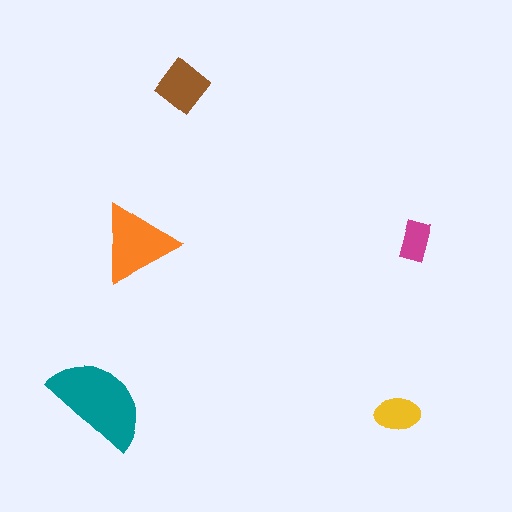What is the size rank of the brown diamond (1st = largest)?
3rd.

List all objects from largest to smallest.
The teal semicircle, the orange triangle, the brown diamond, the yellow ellipse, the magenta rectangle.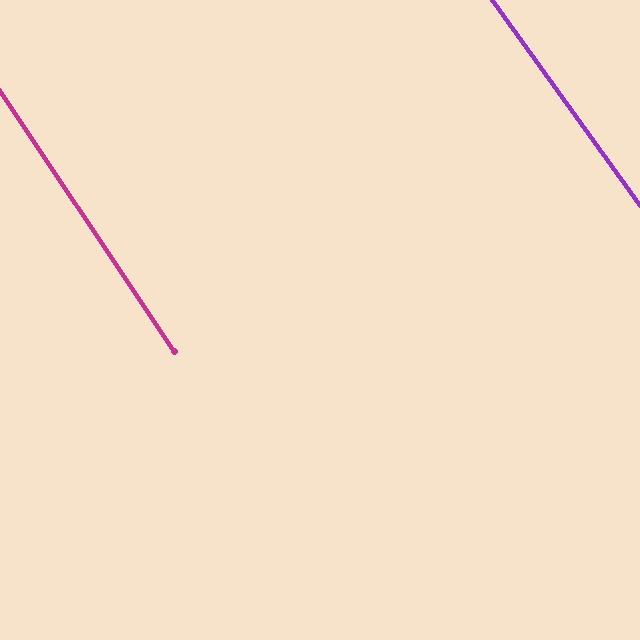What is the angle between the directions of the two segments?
Approximately 2 degrees.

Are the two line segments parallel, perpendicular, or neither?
Parallel — their directions differ by only 1.9°.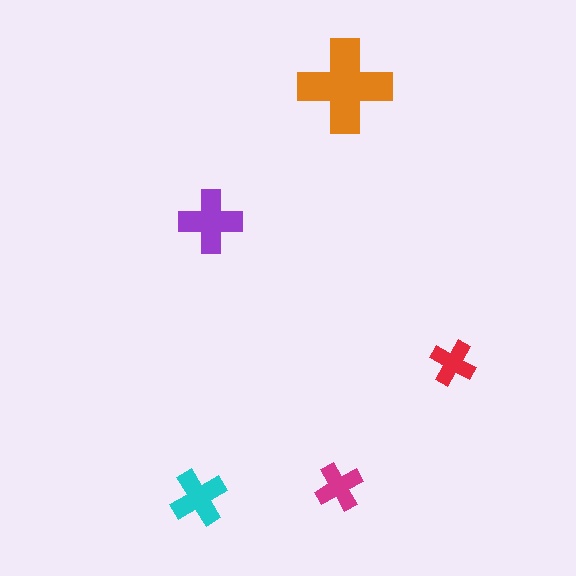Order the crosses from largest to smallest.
the orange one, the purple one, the cyan one, the magenta one, the red one.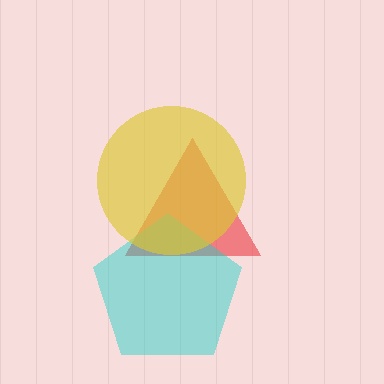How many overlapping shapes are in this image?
There are 3 overlapping shapes in the image.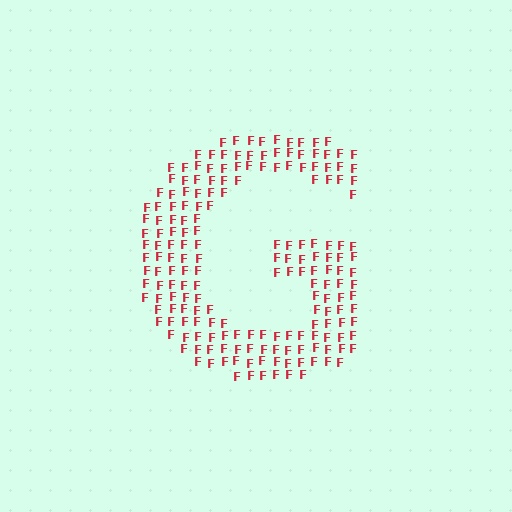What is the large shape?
The large shape is the letter G.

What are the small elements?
The small elements are letter F's.